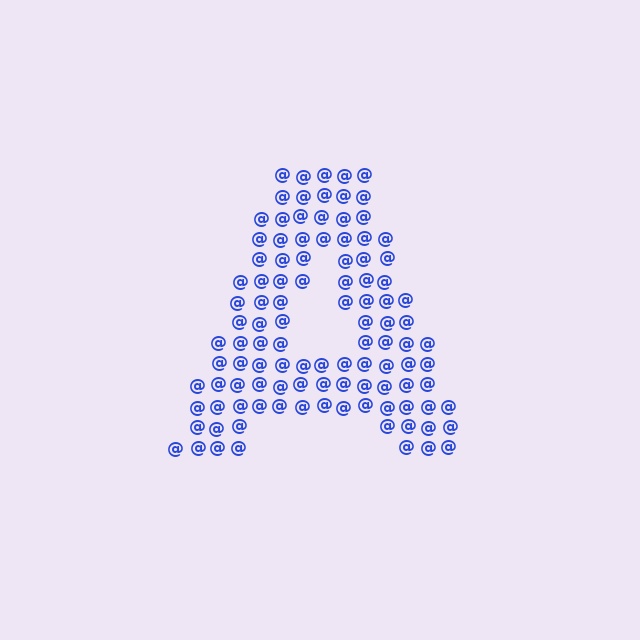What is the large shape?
The large shape is the letter A.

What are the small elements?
The small elements are at signs.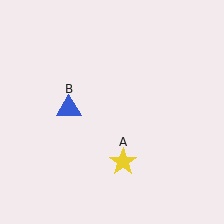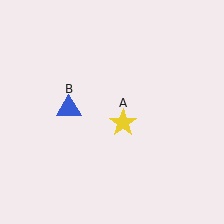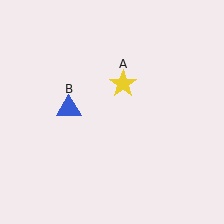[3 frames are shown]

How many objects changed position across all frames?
1 object changed position: yellow star (object A).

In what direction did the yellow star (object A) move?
The yellow star (object A) moved up.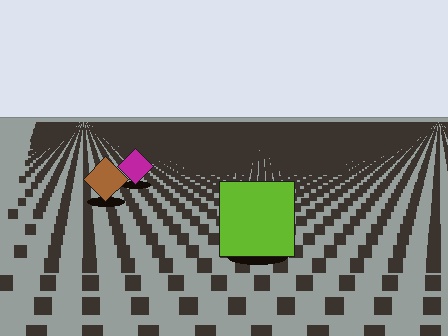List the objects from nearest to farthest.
From nearest to farthest: the lime square, the brown diamond, the magenta diamond.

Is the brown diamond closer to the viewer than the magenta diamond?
Yes. The brown diamond is closer — you can tell from the texture gradient: the ground texture is coarser near it.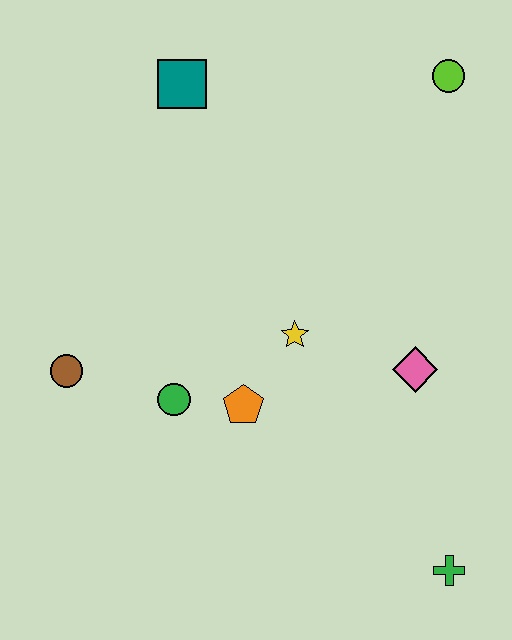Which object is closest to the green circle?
The orange pentagon is closest to the green circle.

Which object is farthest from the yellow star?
The lime circle is farthest from the yellow star.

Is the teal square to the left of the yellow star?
Yes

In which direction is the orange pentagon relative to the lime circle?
The orange pentagon is below the lime circle.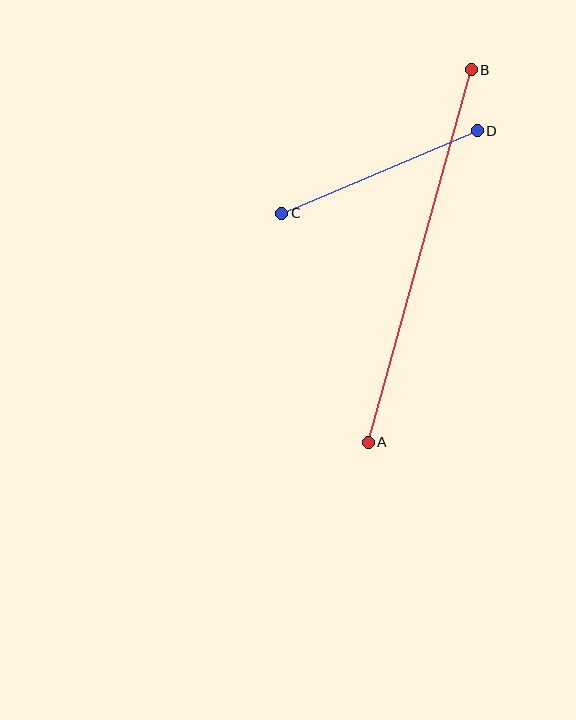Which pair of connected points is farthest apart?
Points A and B are farthest apart.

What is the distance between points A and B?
The distance is approximately 387 pixels.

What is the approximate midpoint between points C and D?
The midpoint is at approximately (379, 172) pixels.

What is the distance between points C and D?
The distance is approximately 213 pixels.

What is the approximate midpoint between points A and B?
The midpoint is at approximately (420, 256) pixels.